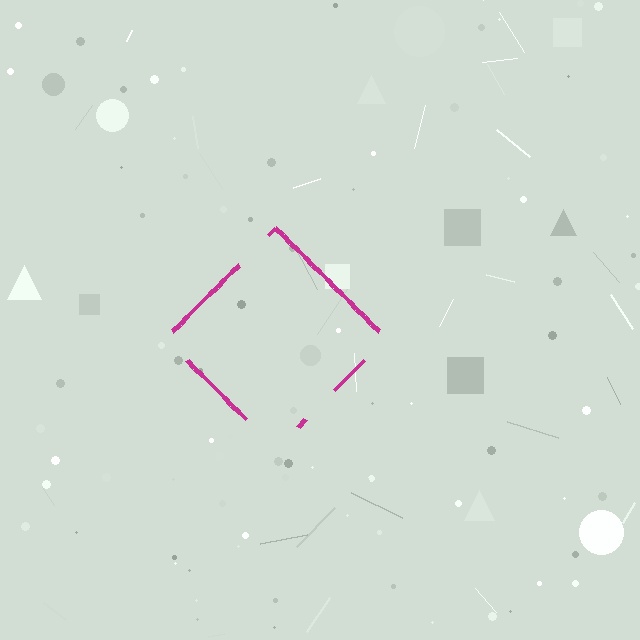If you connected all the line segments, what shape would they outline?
They would outline a diamond.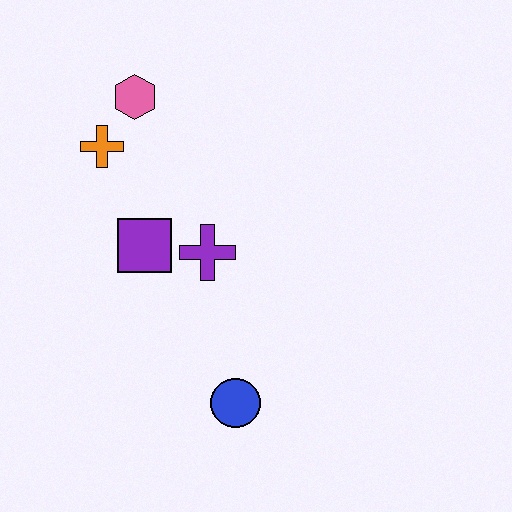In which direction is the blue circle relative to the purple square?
The blue circle is below the purple square.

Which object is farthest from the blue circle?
The pink hexagon is farthest from the blue circle.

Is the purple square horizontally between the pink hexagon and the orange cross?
No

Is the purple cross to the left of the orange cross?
No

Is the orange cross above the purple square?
Yes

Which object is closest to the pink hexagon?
The orange cross is closest to the pink hexagon.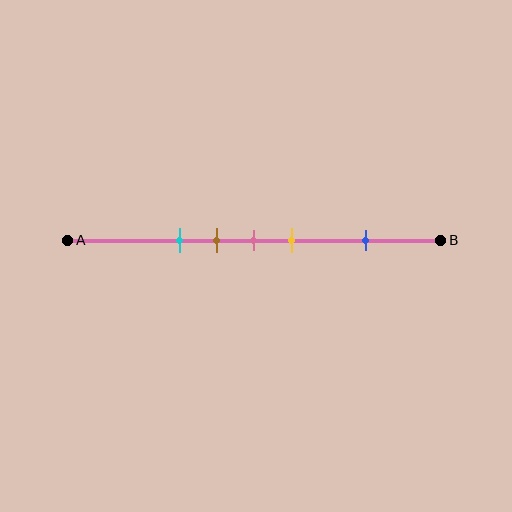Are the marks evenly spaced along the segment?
No, the marks are not evenly spaced.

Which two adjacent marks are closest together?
The brown and pink marks are the closest adjacent pair.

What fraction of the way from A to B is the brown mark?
The brown mark is approximately 40% (0.4) of the way from A to B.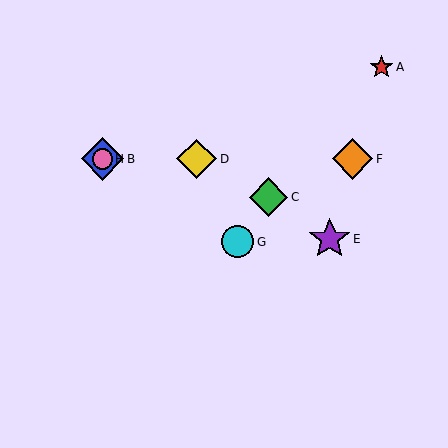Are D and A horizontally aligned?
No, D is at y≈159 and A is at y≈67.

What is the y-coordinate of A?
Object A is at y≈67.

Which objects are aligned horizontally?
Objects B, D, F, H are aligned horizontally.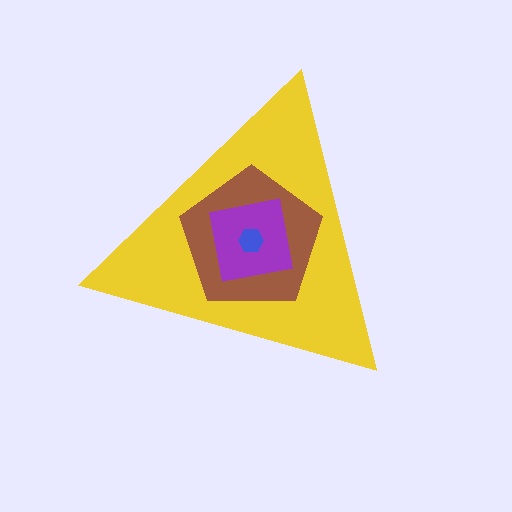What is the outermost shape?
The yellow triangle.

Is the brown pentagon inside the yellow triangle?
Yes.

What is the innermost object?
The blue hexagon.